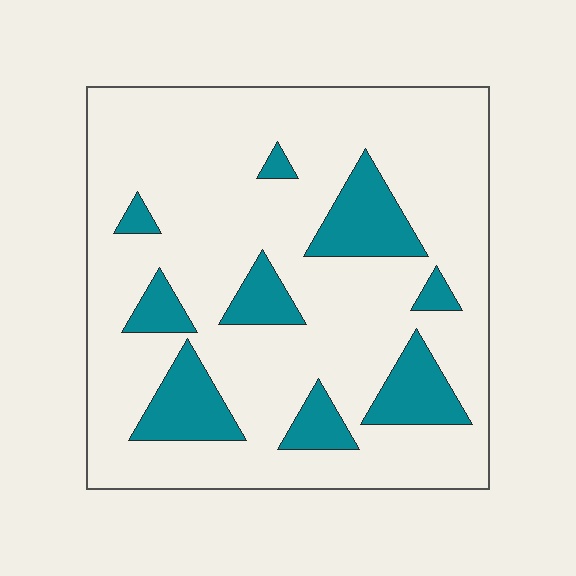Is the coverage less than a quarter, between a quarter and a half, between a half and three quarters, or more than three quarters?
Less than a quarter.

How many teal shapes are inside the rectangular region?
9.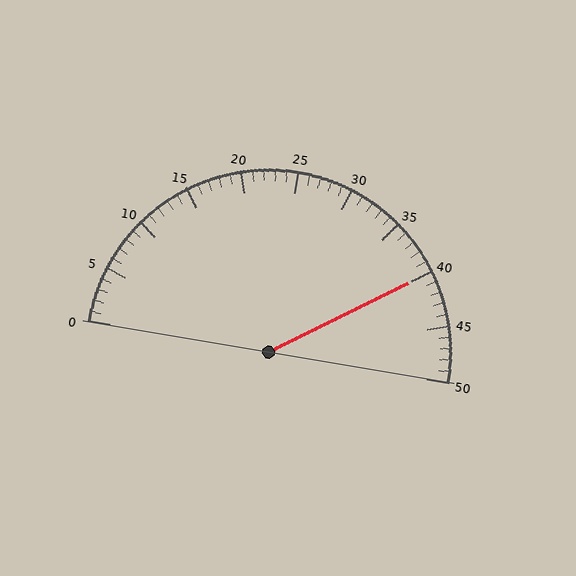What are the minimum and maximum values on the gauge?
The gauge ranges from 0 to 50.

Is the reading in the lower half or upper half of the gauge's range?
The reading is in the upper half of the range (0 to 50).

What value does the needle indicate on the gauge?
The needle indicates approximately 40.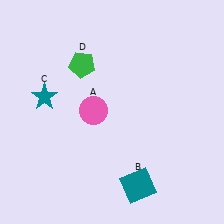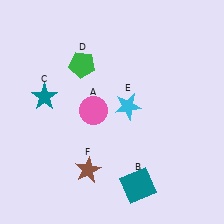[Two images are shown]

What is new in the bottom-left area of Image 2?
A brown star (F) was added in the bottom-left area of Image 2.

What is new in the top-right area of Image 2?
A cyan star (E) was added in the top-right area of Image 2.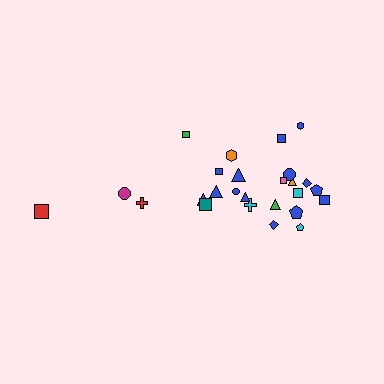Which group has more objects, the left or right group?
The right group.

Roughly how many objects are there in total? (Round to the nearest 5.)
Roughly 25 objects in total.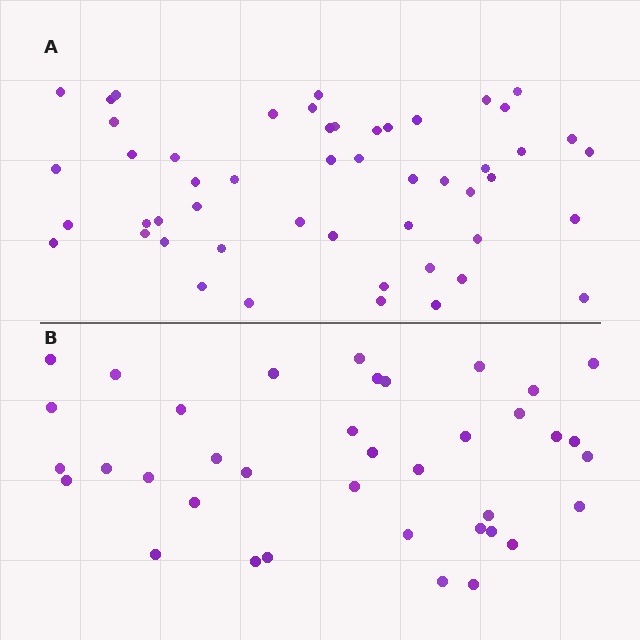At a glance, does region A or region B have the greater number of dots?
Region A (the top region) has more dots.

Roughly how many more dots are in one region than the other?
Region A has approximately 15 more dots than region B.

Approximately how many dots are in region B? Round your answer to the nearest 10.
About 40 dots. (The exact count is 38, which rounds to 40.)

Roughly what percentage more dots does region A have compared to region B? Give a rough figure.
About 35% more.